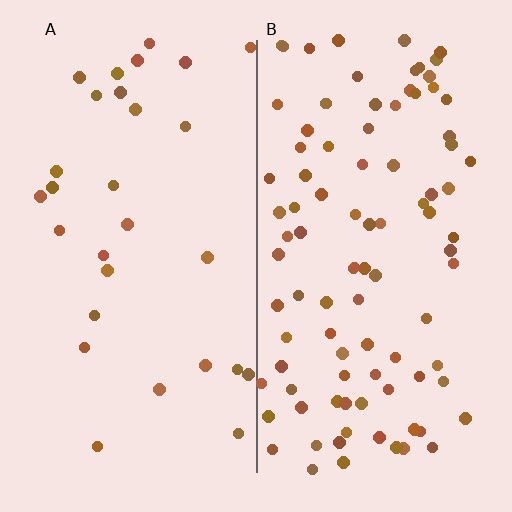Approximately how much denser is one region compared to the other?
Approximately 3.3× — region B over region A.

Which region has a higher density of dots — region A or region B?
B (the right).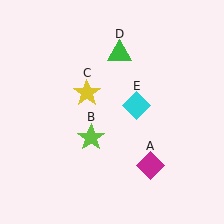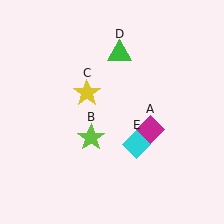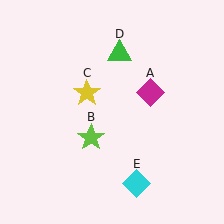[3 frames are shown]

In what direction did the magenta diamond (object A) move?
The magenta diamond (object A) moved up.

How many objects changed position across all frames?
2 objects changed position: magenta diamond (object A), cyan diamond (object E).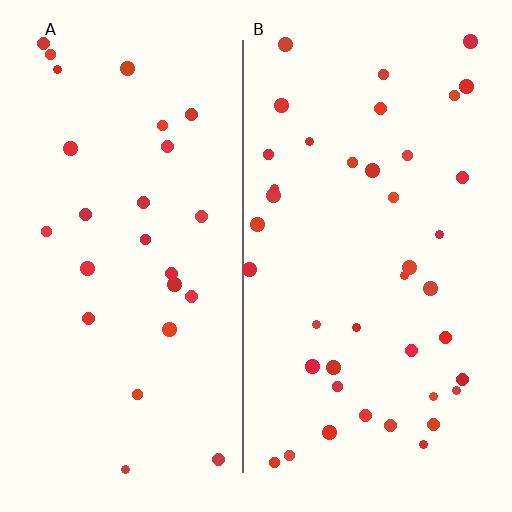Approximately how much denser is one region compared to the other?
Approximately 1.6× — region B over region A.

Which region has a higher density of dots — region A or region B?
B (the right).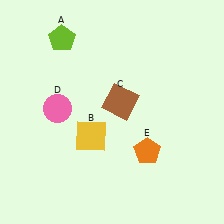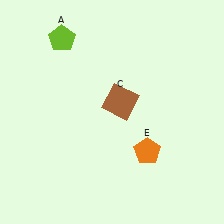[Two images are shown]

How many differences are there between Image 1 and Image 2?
There are 2 differences between the two images.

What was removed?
The pink circle (D), the yellow square (B) were removed in Image 2.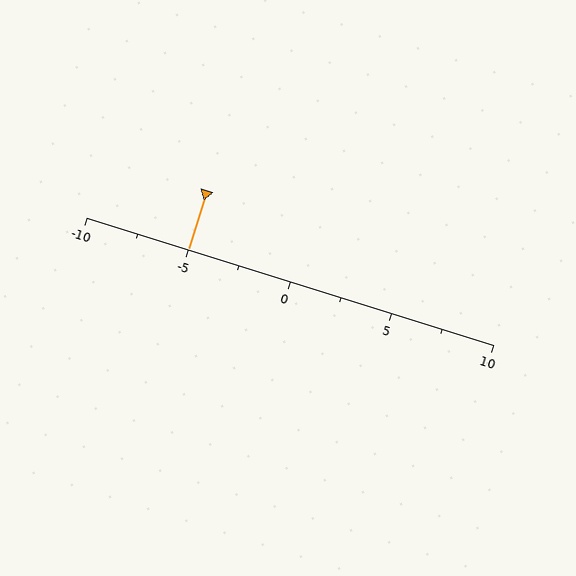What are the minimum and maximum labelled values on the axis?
The axis runs from -10 to 10.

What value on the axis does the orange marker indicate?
The marker indicates approximately -5.